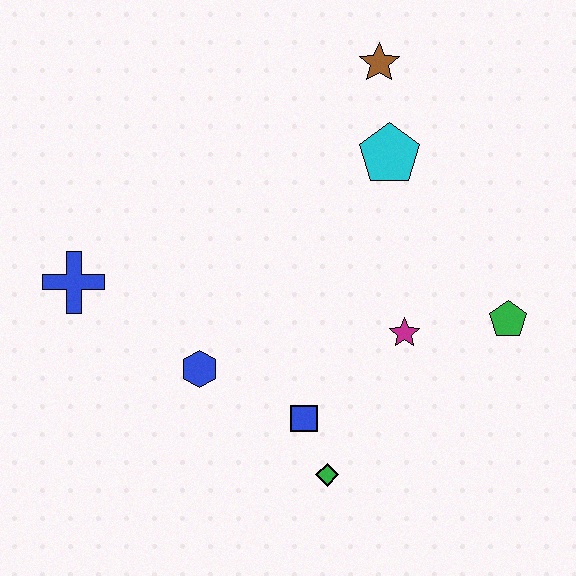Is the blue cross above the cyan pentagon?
No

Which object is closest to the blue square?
The green diamond is closest to the blue square.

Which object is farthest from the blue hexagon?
The brown star is farthest from the blue hexagon.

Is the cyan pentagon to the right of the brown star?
Yes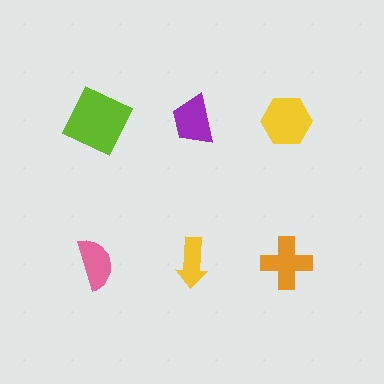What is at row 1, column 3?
A yellow hexagon.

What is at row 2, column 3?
An orange cross.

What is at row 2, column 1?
A pink semicircle.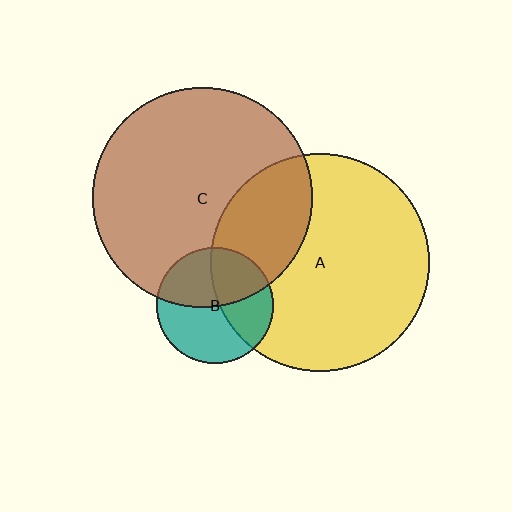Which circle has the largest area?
Circle C (brown).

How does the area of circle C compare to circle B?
Approximately 3.5 times.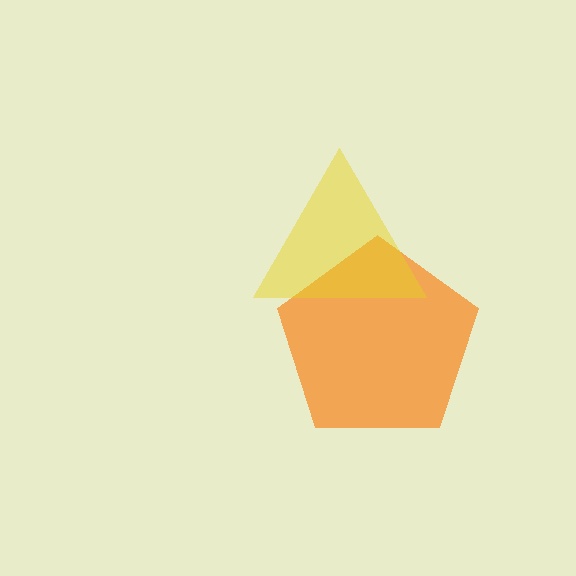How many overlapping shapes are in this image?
There are 2 overlapping shapes in the image.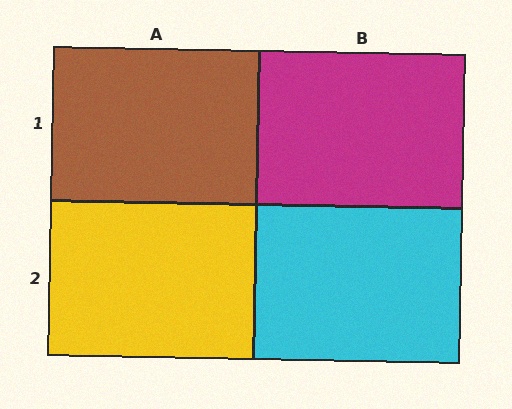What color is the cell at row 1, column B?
Magenta.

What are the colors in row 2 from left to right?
Yellow, cyan.